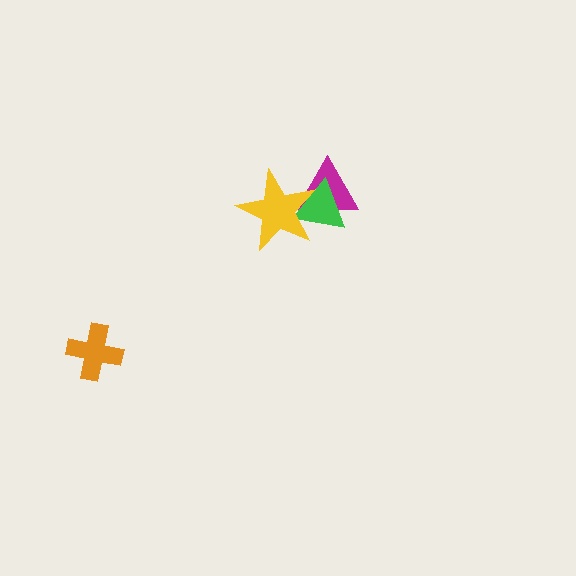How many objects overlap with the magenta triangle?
2 objects overlap with the magenta triangle.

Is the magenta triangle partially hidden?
Yes, it is partially covered by another shape.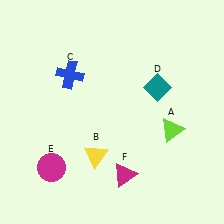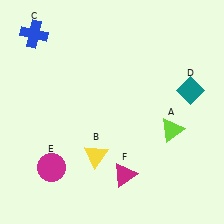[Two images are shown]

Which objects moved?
The objects that moved are: the blue cross (C), the teal diamond (D).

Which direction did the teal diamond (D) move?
The teal diamond (D) moved right.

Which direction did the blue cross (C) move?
The blue cross (C) moved up.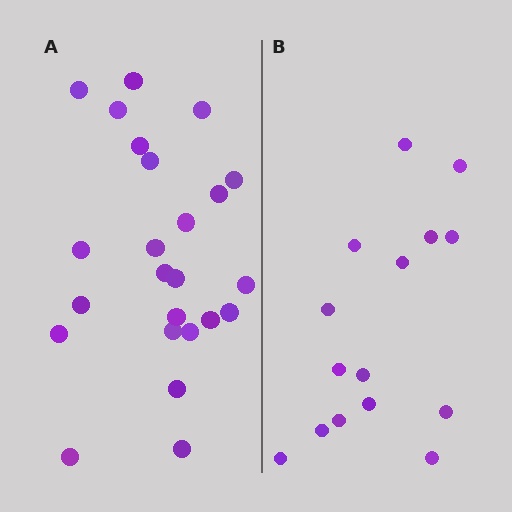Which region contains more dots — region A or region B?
Region A (the left region) has more dots.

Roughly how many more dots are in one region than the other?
Region A has roughly 8 or so more dots than region B.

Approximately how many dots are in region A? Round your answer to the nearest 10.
About 20 dots. (The exact count is 24, which rounds to 20.)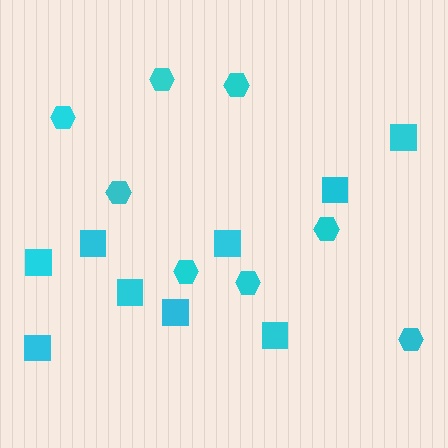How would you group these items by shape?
There are 2 groups: one group of squares (9) and one group of hexagons (8).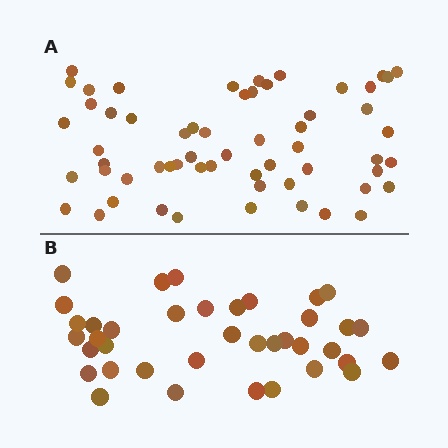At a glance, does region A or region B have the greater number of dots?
Region A (the top region) has more dots.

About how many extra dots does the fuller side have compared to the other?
Region A has approximately 20 more dots than region B.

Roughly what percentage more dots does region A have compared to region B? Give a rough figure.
About 55% more.